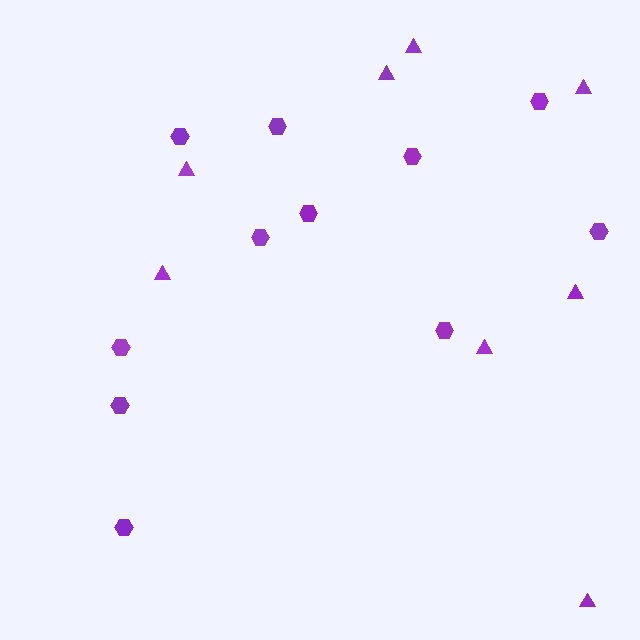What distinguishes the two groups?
There are 2 groups: one group of triangles (8) and one group of hexagons (11).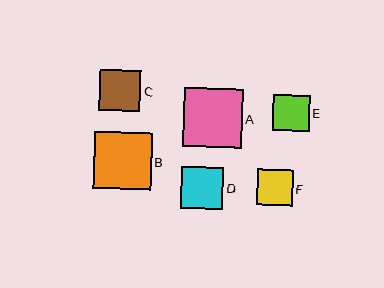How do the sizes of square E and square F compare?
Square E and square F are approximately the same size.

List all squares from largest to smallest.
From largest to smallest: A, B, D, C, E, F.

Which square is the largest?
Square A is the largest with a size of approximately 59 pixels.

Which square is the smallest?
Square F is the smallest with a size of approximately 36 pixels.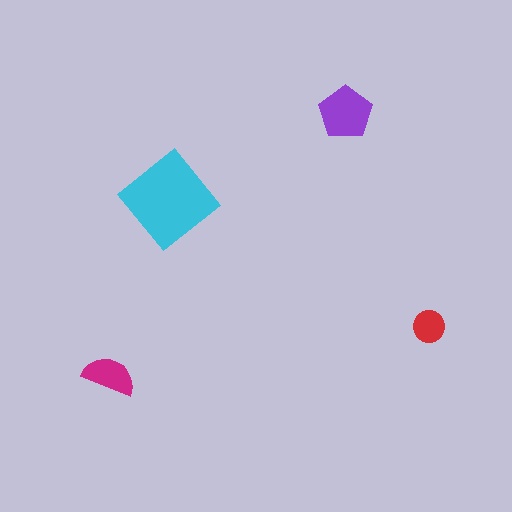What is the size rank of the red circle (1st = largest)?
4th.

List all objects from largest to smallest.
The cyan diamond, the purple pentagon, the magenta semicircle, the red circle.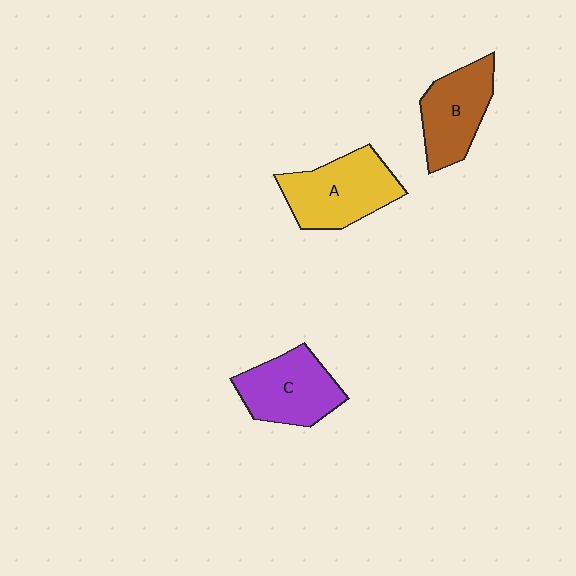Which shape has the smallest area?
Shape B (brown).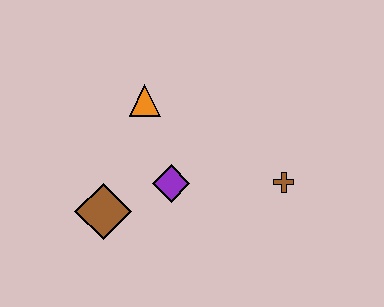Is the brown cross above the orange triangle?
No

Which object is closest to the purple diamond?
The brown diamond is closest to the purple diamond.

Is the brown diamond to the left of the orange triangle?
Yes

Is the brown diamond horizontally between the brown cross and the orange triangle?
No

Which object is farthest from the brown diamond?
The brown cross is farthest from the brown diamond.